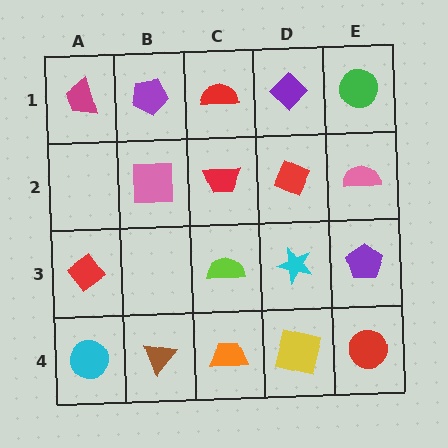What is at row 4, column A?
A cyan circle.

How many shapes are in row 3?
4 shapes.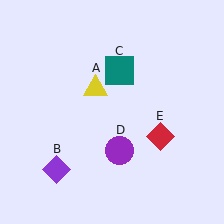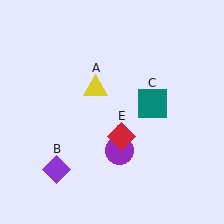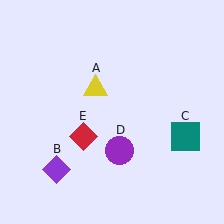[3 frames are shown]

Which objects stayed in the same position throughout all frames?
Yellow triangle (object A) and purple diamond (object B) and purple circle (object D) remained stationary.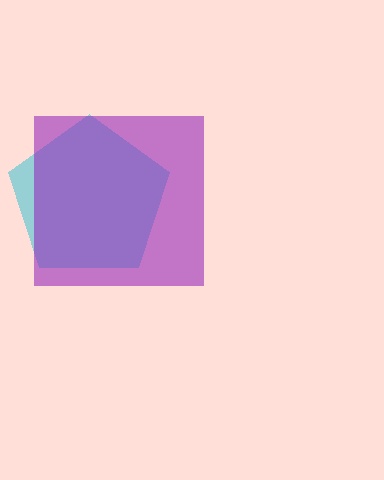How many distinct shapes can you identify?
There are 2 distinct shapes: a cyan pentagon, a purple square.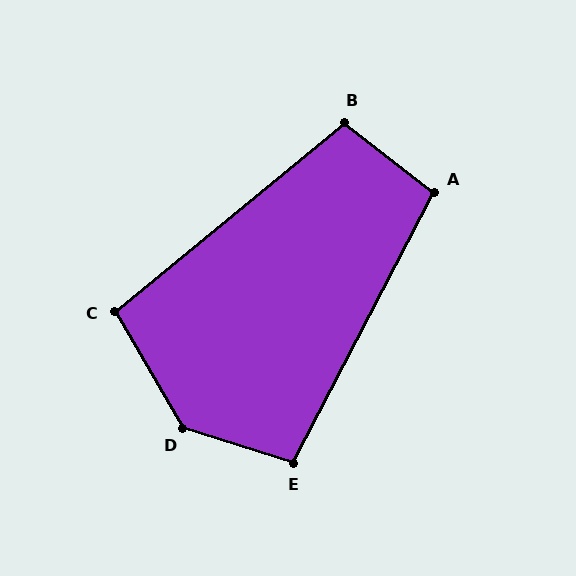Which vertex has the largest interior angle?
D, at approximately 138 degrees.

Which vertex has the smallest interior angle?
C, at approximately 99 degrees.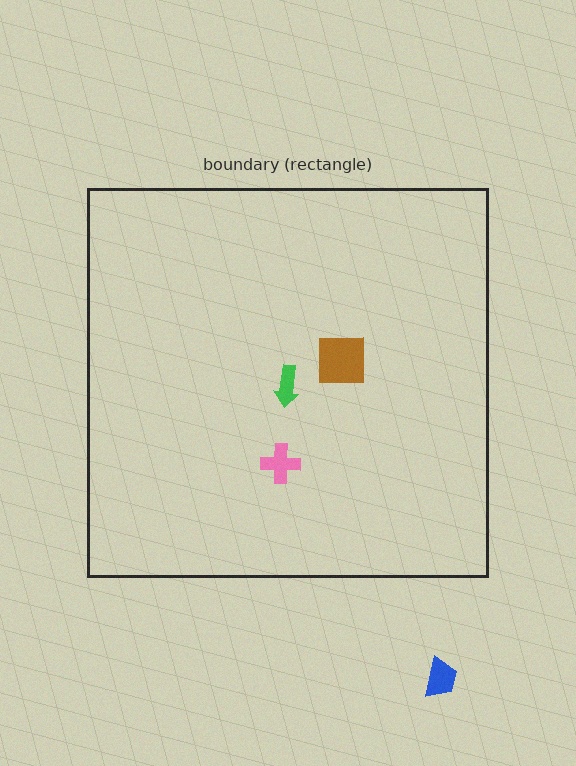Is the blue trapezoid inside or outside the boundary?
Outside.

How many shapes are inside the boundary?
3 inside, 1 outside.